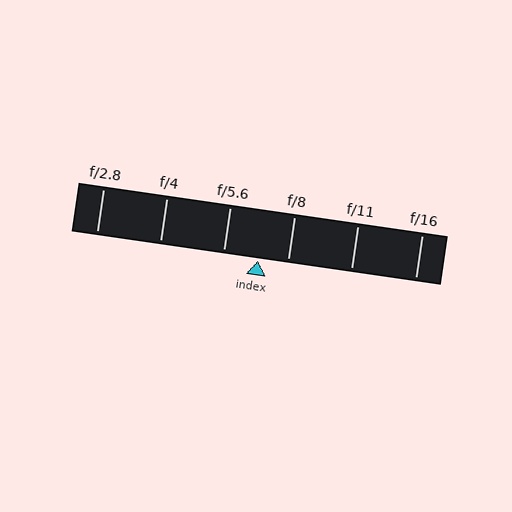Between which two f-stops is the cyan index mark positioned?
The index mark is between f/5.6 and f/8.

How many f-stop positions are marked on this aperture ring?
There are 6 f-stop positions marked.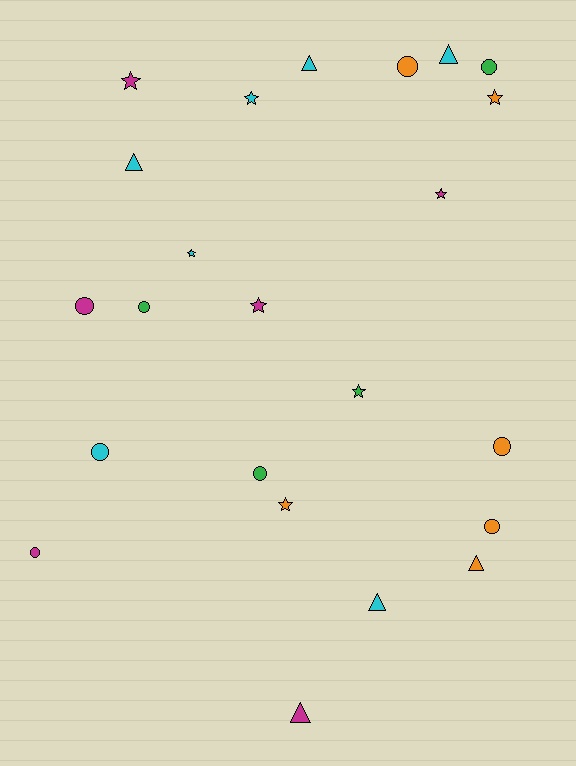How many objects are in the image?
There are 23 objects.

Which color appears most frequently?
Cyan, with 7 objects.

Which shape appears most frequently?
Circle, with 9 objects.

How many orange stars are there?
There are 2 orange stars.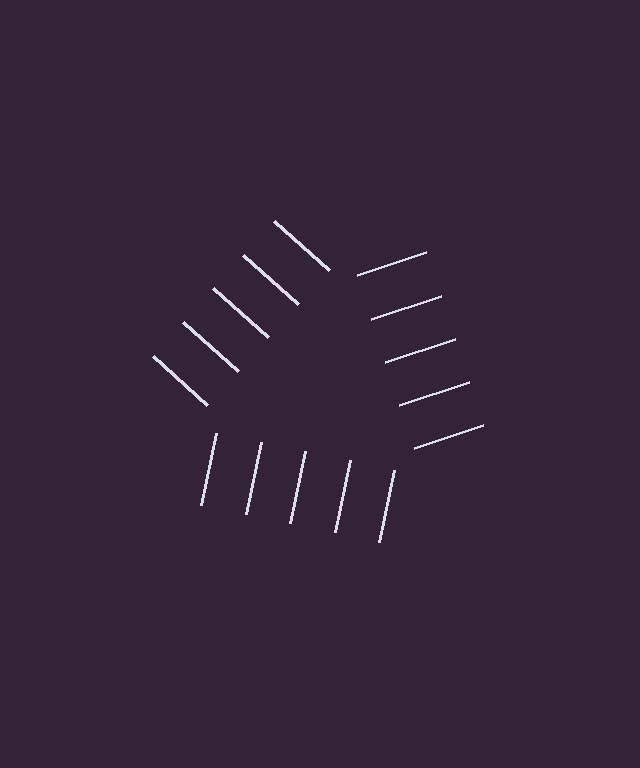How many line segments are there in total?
15 — 5 along each of the 3 edges.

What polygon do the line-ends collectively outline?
An illusory triangle — the line segments terminate on its edges but no continuous stroke is drawn.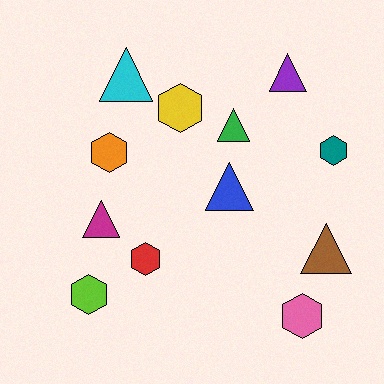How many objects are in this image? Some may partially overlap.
There are 12 objects.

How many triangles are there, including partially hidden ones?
There are 6 triangles.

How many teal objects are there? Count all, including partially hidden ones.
There is 1 teal object.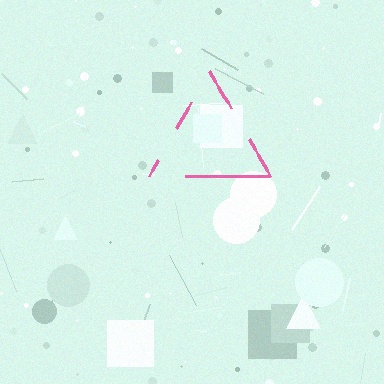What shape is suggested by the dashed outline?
The dashed outline suggests a triangle.